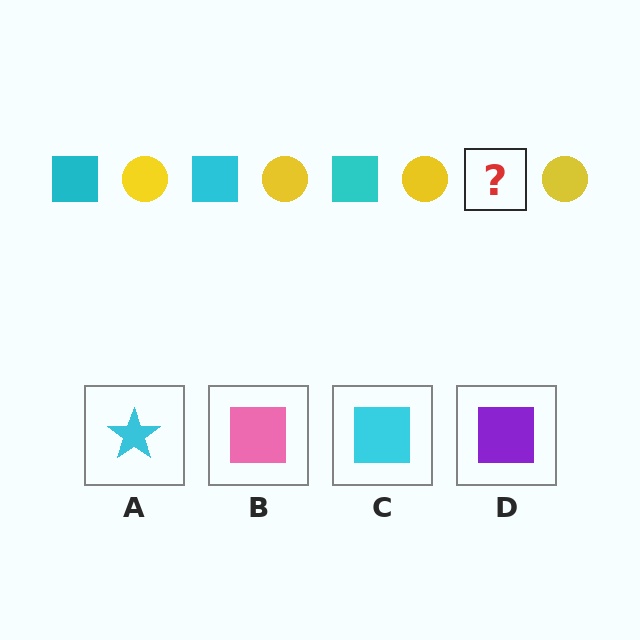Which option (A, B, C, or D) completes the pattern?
C.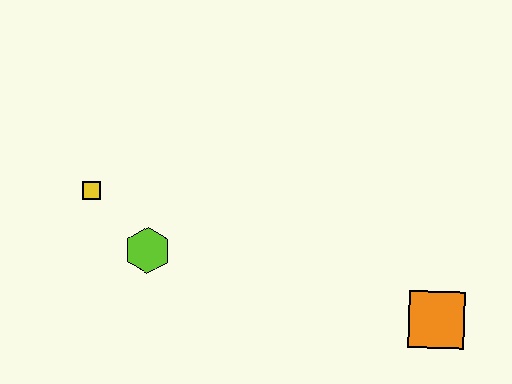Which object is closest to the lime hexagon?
The yellow square is closest to the lime hexagon.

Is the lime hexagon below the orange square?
No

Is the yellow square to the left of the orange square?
Yes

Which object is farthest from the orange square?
The yellow square is farthest from the orange square.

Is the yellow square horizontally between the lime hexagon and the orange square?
No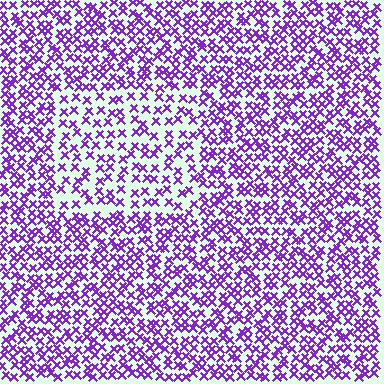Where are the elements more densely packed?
The elements are more densely packed outside the rectangle boundary.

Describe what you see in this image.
The image contains small purple elements arranged at two different densities. A rectangle-shaped region is visible where the elements are less densely packed than the surrounding area.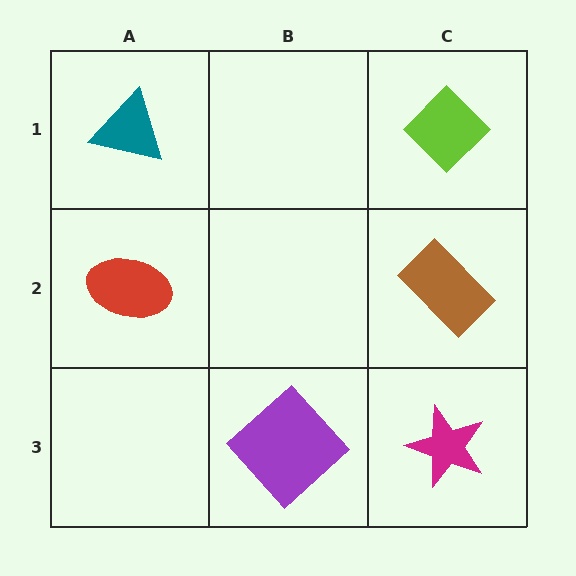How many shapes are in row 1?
2 shapes.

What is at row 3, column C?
A magenta star.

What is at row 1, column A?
A teal triangle.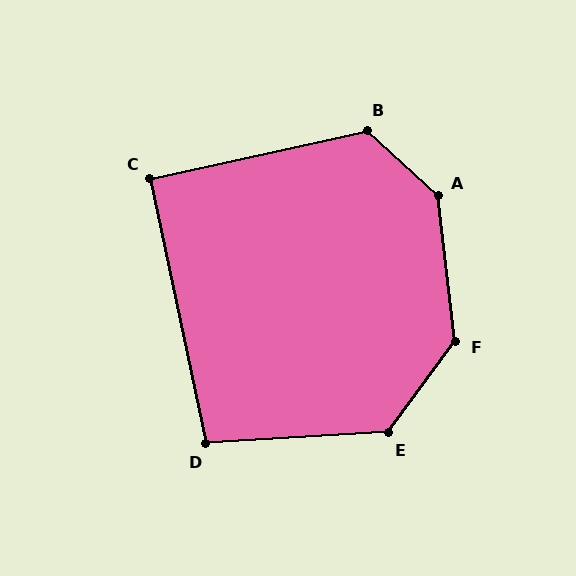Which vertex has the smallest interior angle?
C, at approximately 91 degrees.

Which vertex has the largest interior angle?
A, at approximately 140 degrees.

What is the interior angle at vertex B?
Approximately 125 degrees (obtuse).